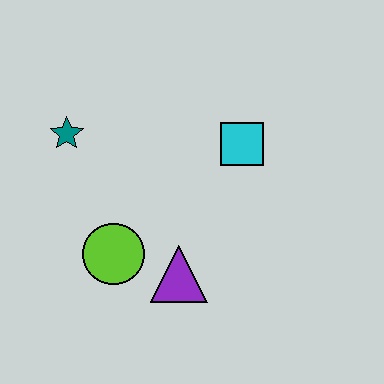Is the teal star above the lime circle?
Yes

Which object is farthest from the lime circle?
The cyan square is farthest from the lime circle.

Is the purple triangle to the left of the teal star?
No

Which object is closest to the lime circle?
The purple triangle is closest to the lime circle.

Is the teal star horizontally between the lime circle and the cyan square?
No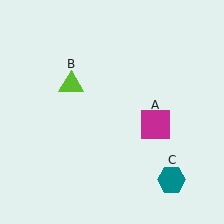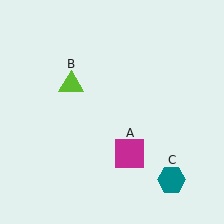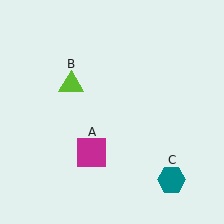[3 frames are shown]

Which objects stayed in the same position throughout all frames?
Lime triangle (object B) and teal hexagon (object C) remained stationary.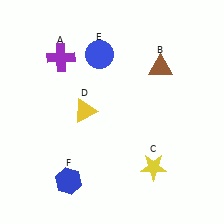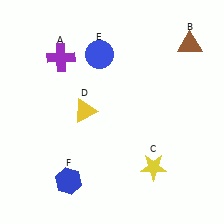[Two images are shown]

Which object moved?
The brown triangle (B) moved right.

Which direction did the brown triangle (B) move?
The brown triangle (B) moved right.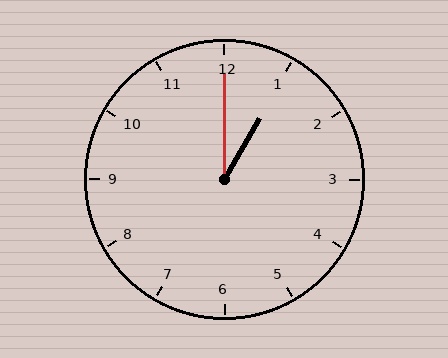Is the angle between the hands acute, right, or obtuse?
It is acute.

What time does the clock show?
1:00.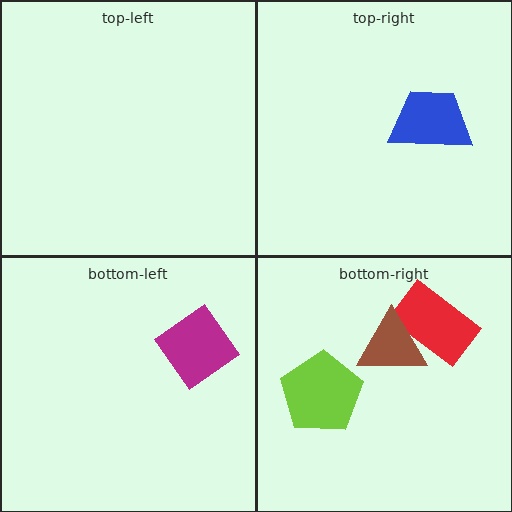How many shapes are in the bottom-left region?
1.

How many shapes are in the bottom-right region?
3.